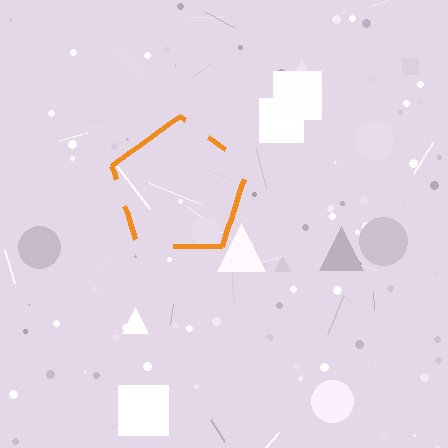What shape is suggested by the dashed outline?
The dashed outline suggests a pentagon.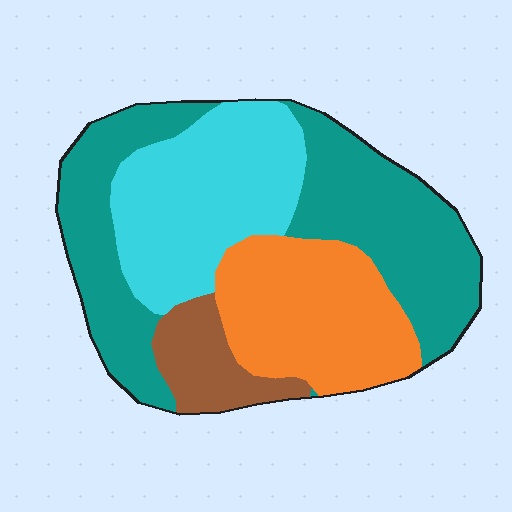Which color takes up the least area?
Brown, at roughly 10%.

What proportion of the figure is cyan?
Cyan covers roughly 25% of the figure.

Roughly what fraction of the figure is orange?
Orange takes up about one quarter (1/4) of the figure.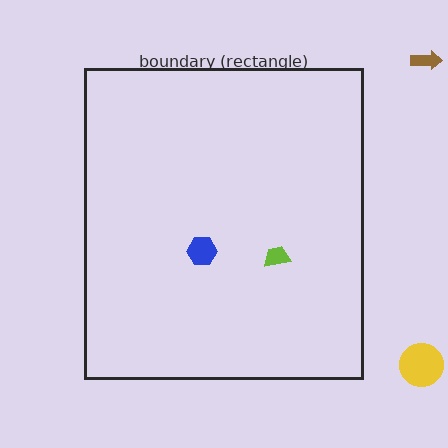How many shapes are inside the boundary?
2 inside, 2 outside.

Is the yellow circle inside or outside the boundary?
Outside.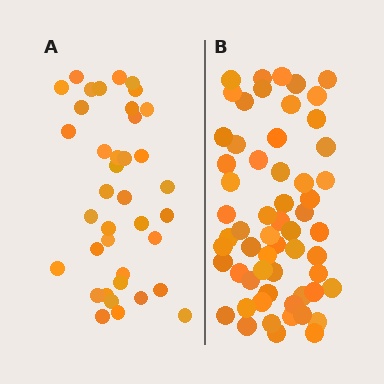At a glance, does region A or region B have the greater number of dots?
Region B (the right region) has more dots.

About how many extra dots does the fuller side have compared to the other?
Region B has approximately 20 more dots than region A.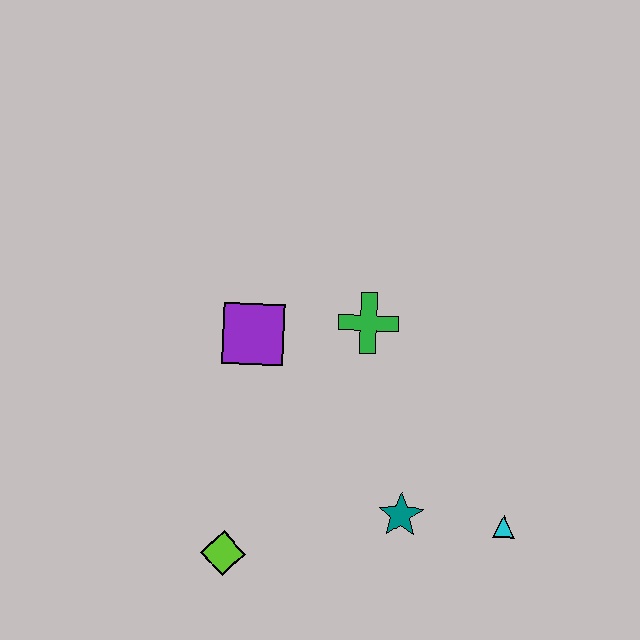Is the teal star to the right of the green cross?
Yes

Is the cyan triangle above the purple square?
No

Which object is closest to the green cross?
The purple square is closest to the green cross.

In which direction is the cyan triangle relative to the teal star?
The cyan triangle is to the right of the teal star.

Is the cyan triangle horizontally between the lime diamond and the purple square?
No